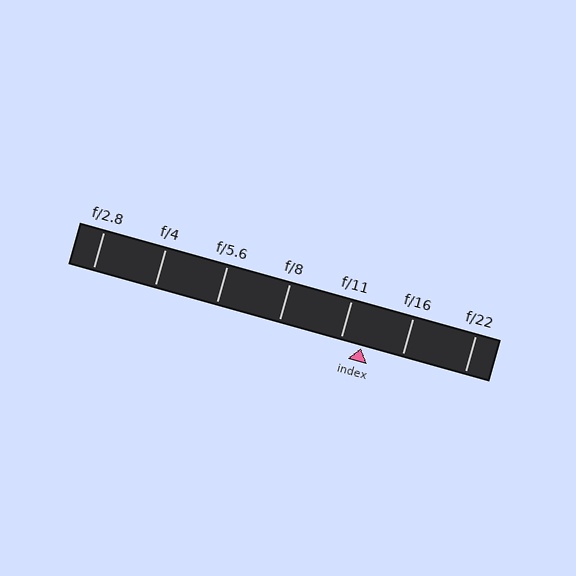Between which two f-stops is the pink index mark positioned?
The index mark is between f/11 and f/16.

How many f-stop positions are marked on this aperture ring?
There are 7 f-stop positions marked.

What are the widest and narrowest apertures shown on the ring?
The widest aperture shown is f/2.8 and the narrowest is f/22.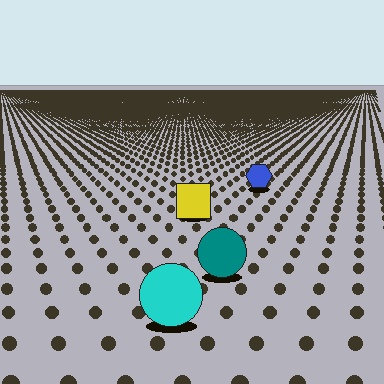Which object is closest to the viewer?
The cyan circle is closest. The texture marks near it are larger and more spread out.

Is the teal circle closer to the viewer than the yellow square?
Yes. The teal circle is closer — you can tell from the texture gradient: the ground texture is coarser near it.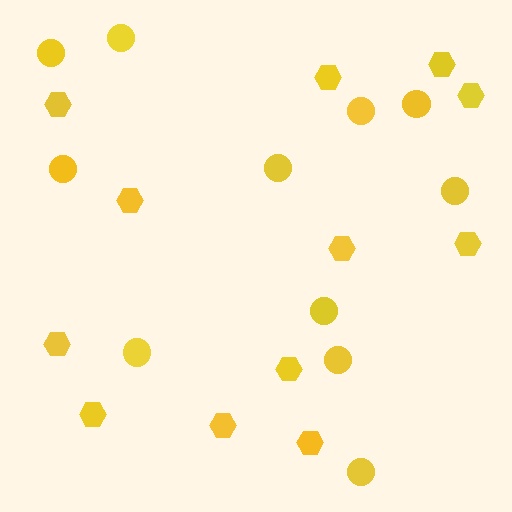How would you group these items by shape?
There are 2 groups: one group of hexagons (12) and one group of circles (11).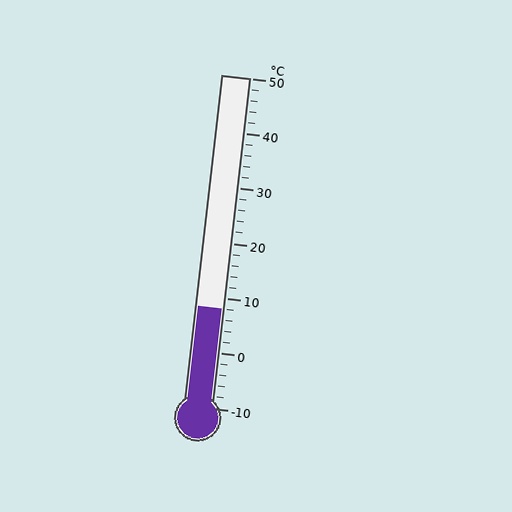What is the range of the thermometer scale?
The thermometer scale ranges from -10°C to 50°C.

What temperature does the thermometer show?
The thermometer shows approximately 8°C.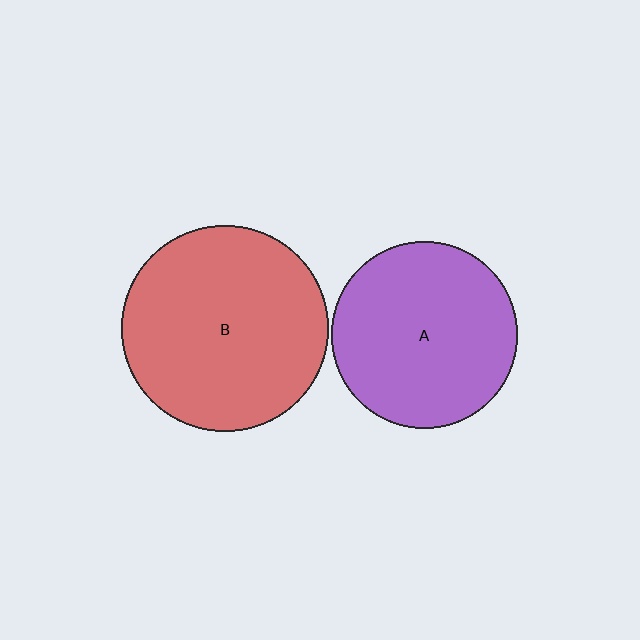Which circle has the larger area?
Circle B (red).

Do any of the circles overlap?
No, none of the circles overlap.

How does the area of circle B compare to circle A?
Approximately 1.2 times.